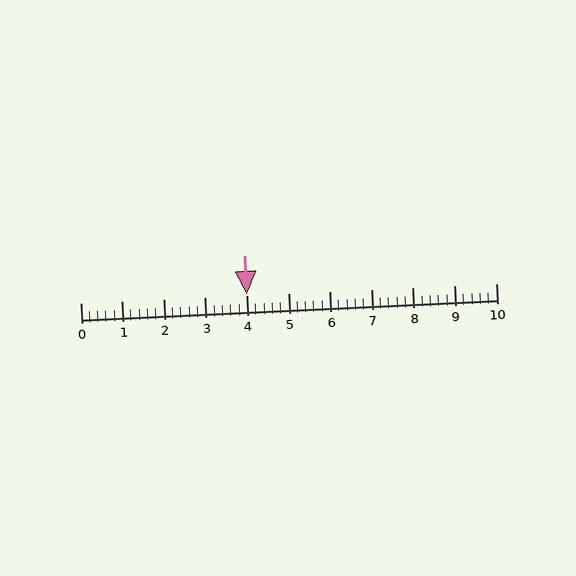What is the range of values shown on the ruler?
The ruler shows values from 0 to 10.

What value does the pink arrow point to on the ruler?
The pink arrow points to approximately 4.0.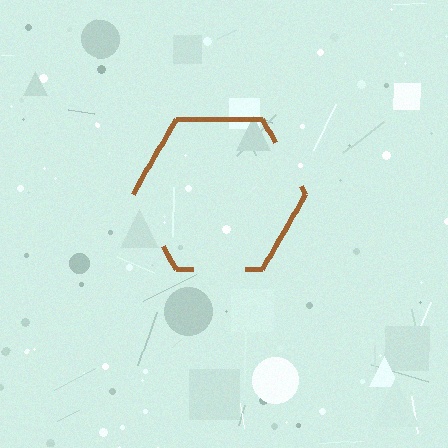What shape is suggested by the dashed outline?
The dashed outline suggests a hexagon.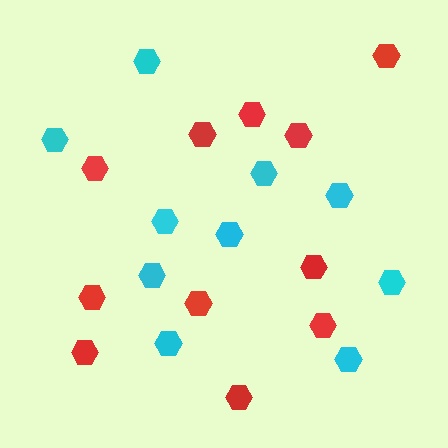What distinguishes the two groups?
There are 2 groups: one group of cyan hexagons (10) and one group of red hexagons (11).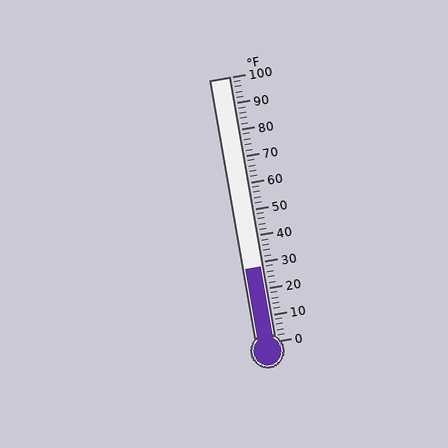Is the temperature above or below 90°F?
The temperature is below 90°F.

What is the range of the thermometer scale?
The thermometer scale ranges from 0°F to 100°F.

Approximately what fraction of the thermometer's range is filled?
The thermometer is filled to approximately 30% of its range.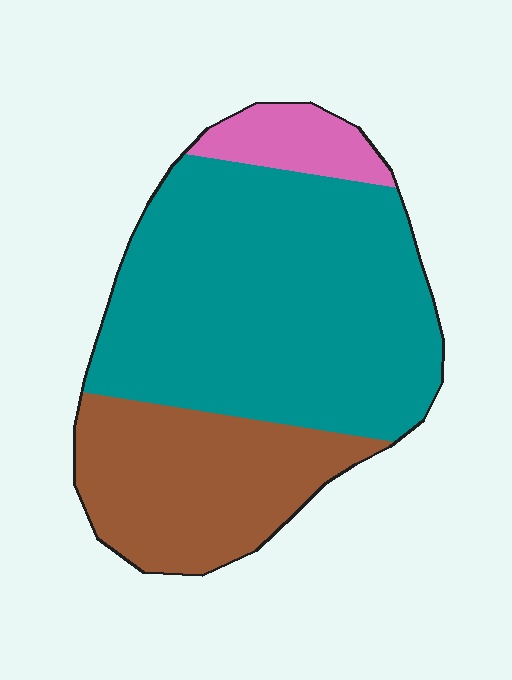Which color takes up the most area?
Teal, at roughly 60%.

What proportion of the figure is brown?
Brown covers roughly 30% of the figure.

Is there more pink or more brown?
Brown.